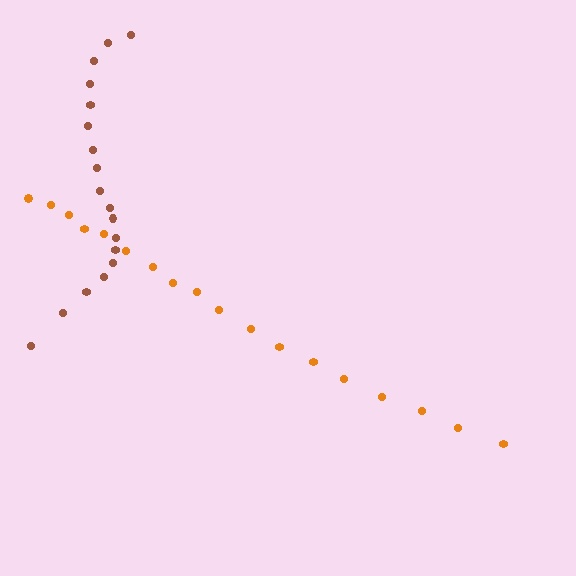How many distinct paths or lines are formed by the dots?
There are 2 distinct paths.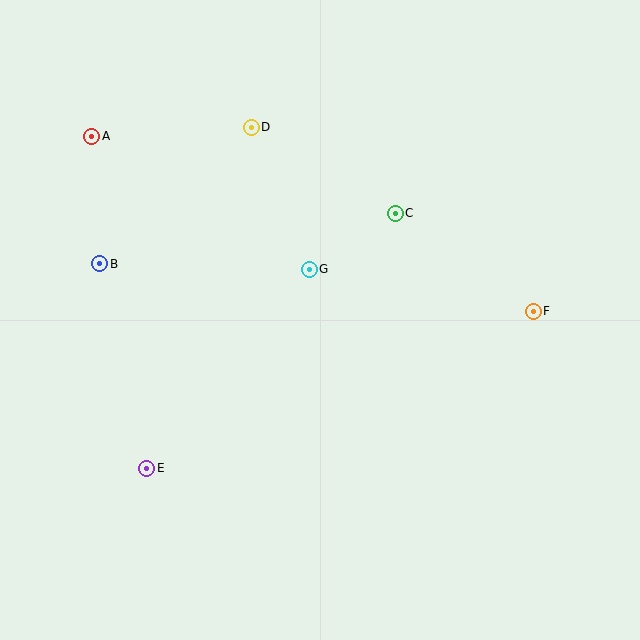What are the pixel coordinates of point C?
Point C is at (395, 213).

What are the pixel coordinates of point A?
Point A is at (92, 136).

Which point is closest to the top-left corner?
Point A is closest to the top-left corner.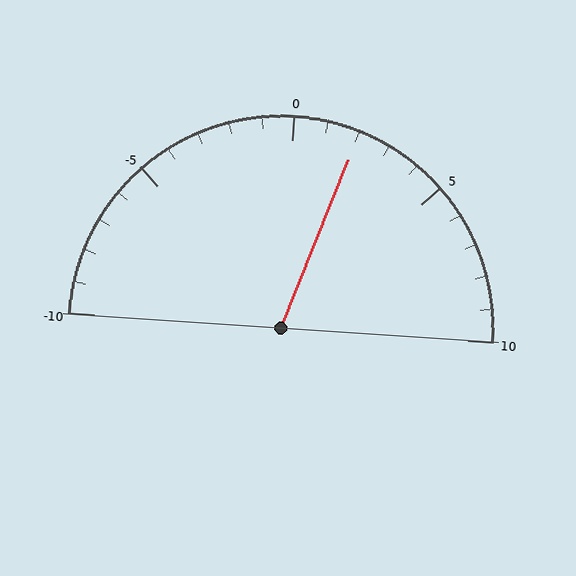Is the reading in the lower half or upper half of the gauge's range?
The reading is in the upper half of the range (-10 to 10).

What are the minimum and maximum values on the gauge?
The gauge ranges from -10 to 10.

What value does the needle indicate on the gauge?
The needle indicates approximately 2.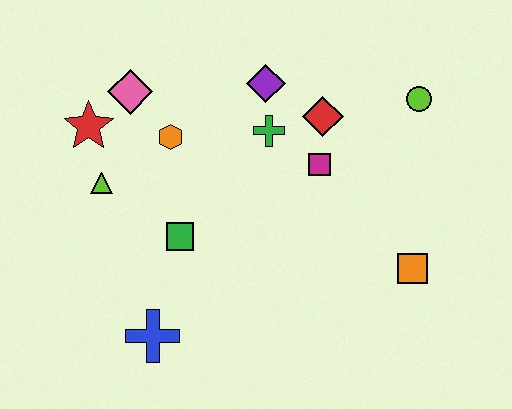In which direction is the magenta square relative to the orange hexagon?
The magenta square is to the right of the orange hexagon.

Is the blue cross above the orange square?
No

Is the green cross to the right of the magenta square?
No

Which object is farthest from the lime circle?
The blue cross is farthest from the lime circle.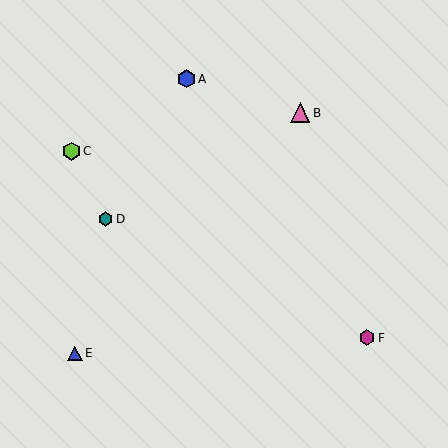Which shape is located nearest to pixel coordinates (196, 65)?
The blue hexagon (labeled A) at (187, 79) is nearest to that location.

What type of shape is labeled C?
Shape C is a lime hexagon.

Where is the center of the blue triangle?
The center of the blue triangle is at (75, 353).